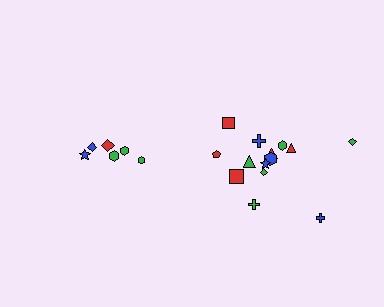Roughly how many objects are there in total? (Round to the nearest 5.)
Roughly 20 objects in total.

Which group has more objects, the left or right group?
The right group.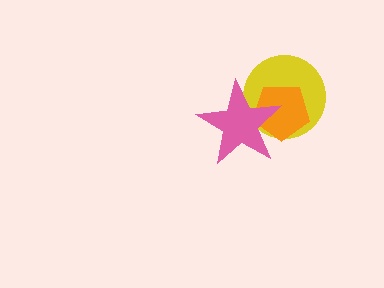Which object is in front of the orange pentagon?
The pink star is in front of the orange pentagon.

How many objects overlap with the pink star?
2 objects overlap with the pink star.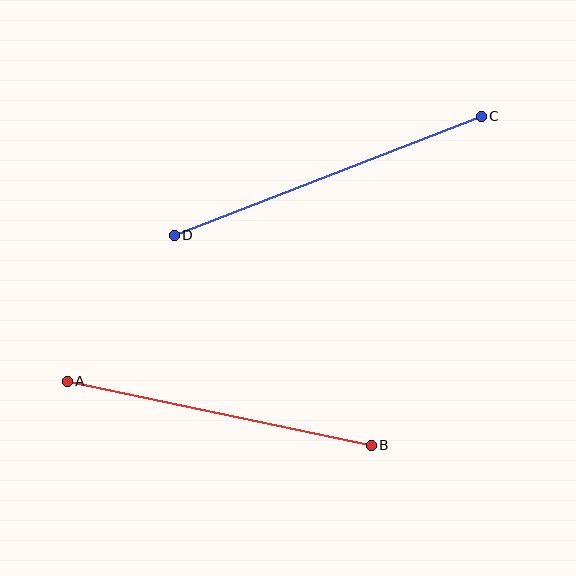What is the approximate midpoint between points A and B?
The midpoint is at approximately (219, 413) pixels.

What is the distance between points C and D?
The distance is approximately 329 pixels.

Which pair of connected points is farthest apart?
Points C and D are farthest apart.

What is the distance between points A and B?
The distance is approximately 310 pixels.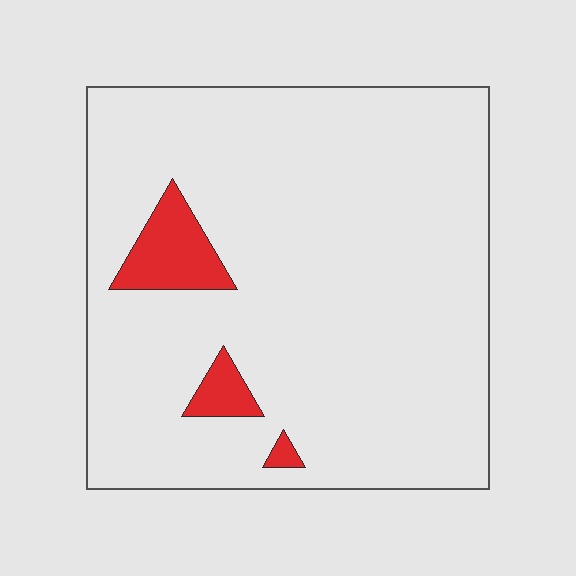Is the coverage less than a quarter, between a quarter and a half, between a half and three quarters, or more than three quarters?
Less than a quarter.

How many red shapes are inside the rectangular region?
3.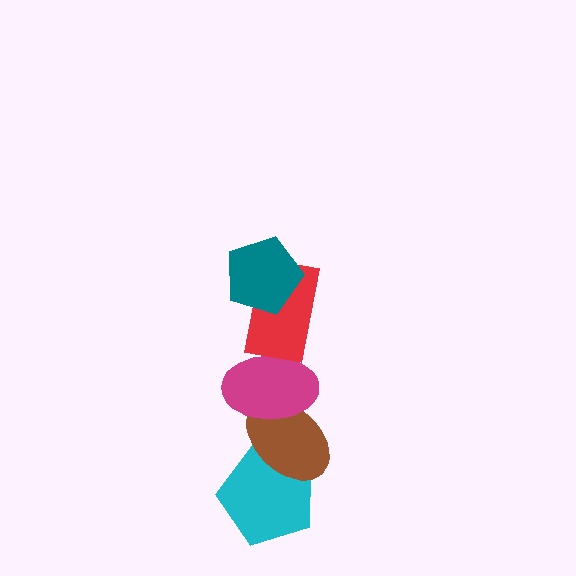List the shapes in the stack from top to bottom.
From top to bottom: the teal pentagon, the red rectangle, the magenta ellipse, the brown ellipse, the cyan pentagon.